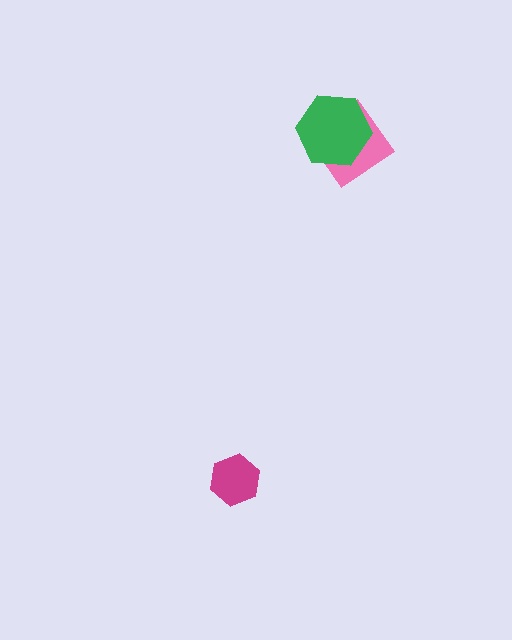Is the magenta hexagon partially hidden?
No, no other shape covers it.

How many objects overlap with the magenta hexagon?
0 objects overlap with the magenta hexagon.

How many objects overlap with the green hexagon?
1 object overlaps with the green hexagon.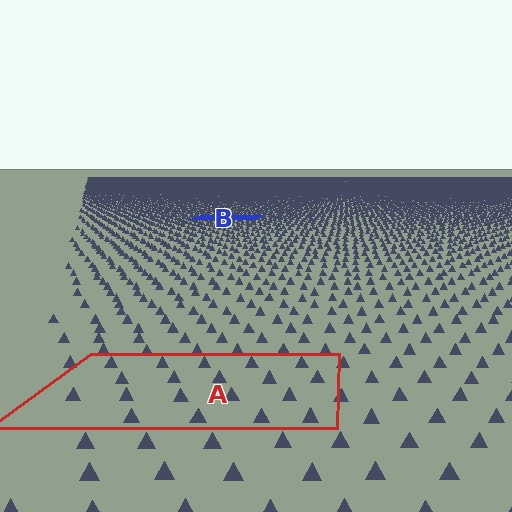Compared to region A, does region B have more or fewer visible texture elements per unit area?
Region B has more texture elements per unit area — they are packed more densely because it is farther away.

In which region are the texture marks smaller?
The texture marks are smaller in region B, because it is farther away.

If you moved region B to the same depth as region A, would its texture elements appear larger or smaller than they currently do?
They would appear larger. At a closer depth, the same texture elements are projected at a bigger on-screen size.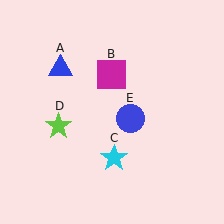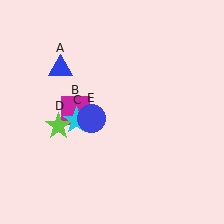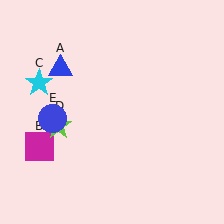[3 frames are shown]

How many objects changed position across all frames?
3 objects changed position: magenta square (object B), cyan star (object C), blue circle (object E).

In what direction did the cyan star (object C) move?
The cyan star (object C) moved up and to the left.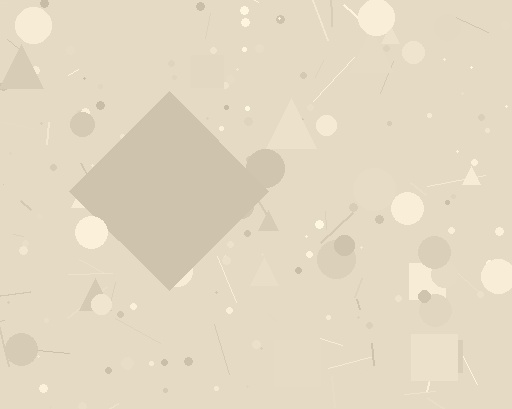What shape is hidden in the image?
A diamond is hidden in the image.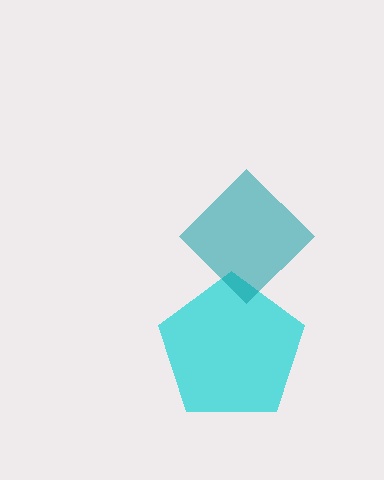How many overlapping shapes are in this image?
There are 2 overlapping shapes in the image.